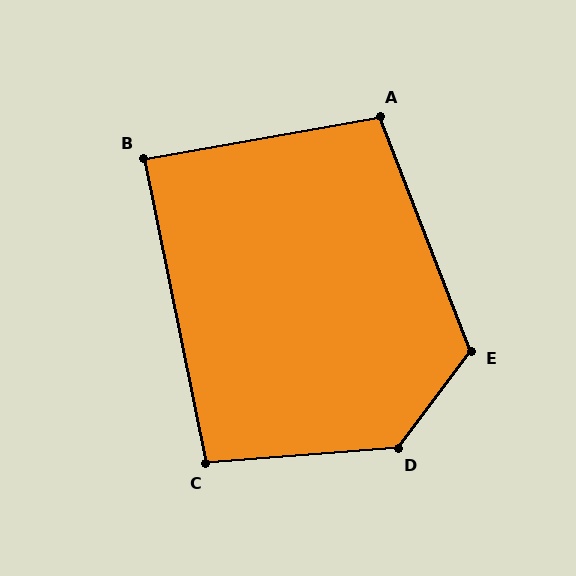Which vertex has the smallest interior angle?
B, at approximately 88 degrees.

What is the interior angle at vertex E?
Approximately 121 degrees (obtuse).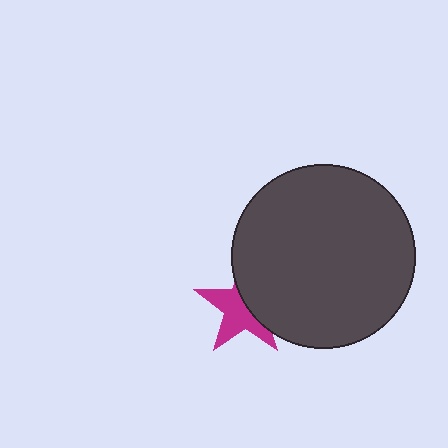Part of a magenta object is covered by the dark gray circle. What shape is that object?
It is a star.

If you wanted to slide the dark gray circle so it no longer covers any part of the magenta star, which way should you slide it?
Slide it right — that is the most direct way to separate the two shapes.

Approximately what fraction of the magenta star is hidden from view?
Roughly 44% of the magenta star is hidden behind the dark gray circle.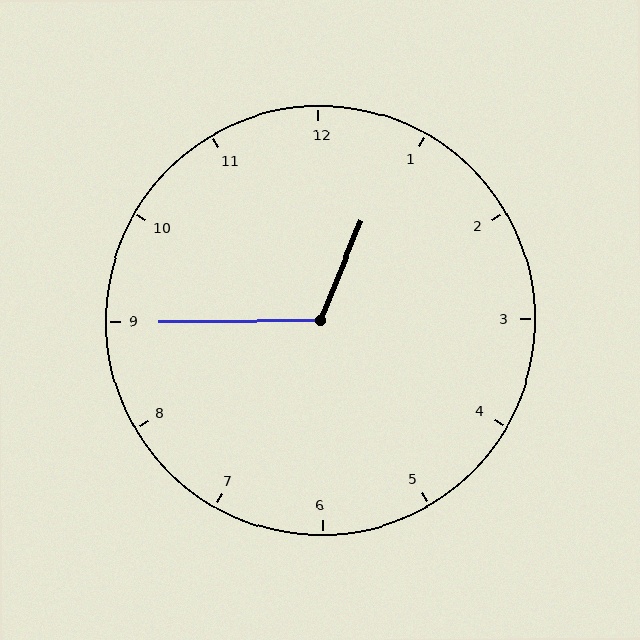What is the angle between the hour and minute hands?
Approximately 112 degrees.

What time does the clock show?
12:45.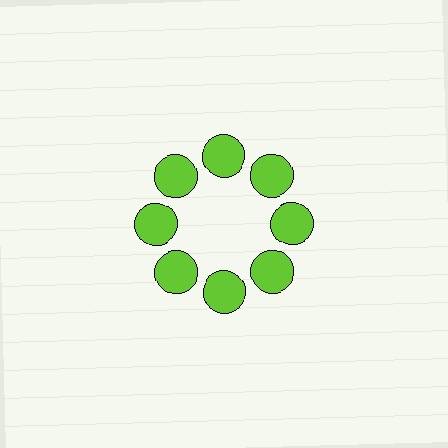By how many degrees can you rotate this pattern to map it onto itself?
The pattern maps onto itself every 45 degrees of rotation.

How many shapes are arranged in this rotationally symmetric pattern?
There are 8 shapes, arranged in 8 groups of 1.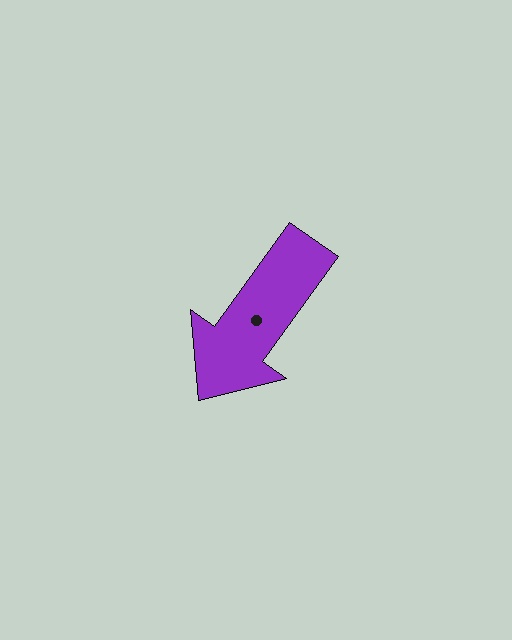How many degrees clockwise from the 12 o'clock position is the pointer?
Approximately 216 degrees.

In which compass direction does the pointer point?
Southwest.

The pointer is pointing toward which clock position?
Roughly 7 o'clock.